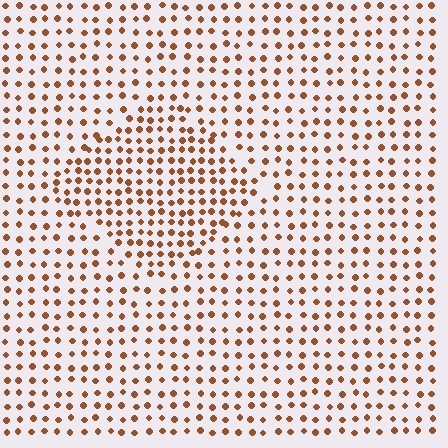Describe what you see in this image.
The image contains small brown elements arranged at two different densities. A diamond-shaped region is visible where the elements are more densely packed than the surrounding area.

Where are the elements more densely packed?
The elements are more densely packed inside the diamond boundary.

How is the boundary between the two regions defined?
The boundary is defined by a change in element density (approximately 1.5x ratio). All elements are the same color, size, and shape.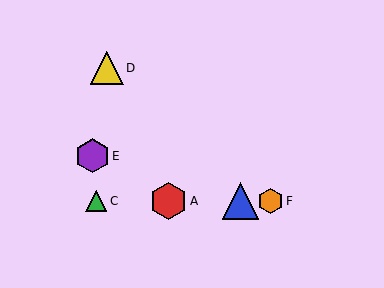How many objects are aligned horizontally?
4 objects (A, B, C, F) are aligned horizontally.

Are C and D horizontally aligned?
No, C is at y≈201 and D is at y≈68.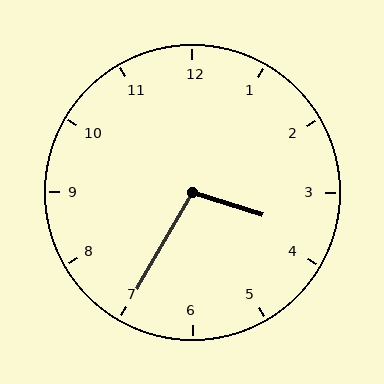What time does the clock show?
3:35.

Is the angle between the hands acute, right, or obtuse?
It is obtuse.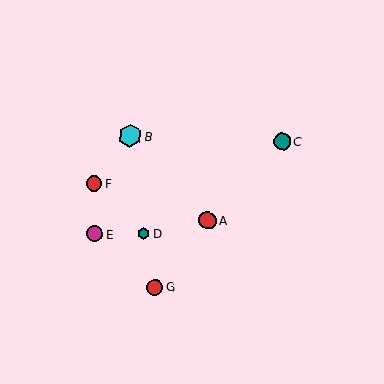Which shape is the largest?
The cyan hexagon (labeled B) is the largest.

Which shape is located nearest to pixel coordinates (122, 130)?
The cyan hexagon (labeled B) at (130, 136) is nearest to that location.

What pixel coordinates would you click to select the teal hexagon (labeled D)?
Click at (144, 233) to select the teal hexagon D.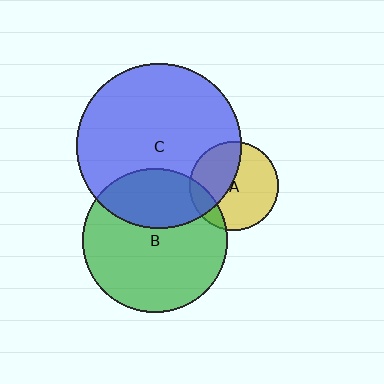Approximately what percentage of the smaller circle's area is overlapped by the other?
Approximately 30%.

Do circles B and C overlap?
Yes.